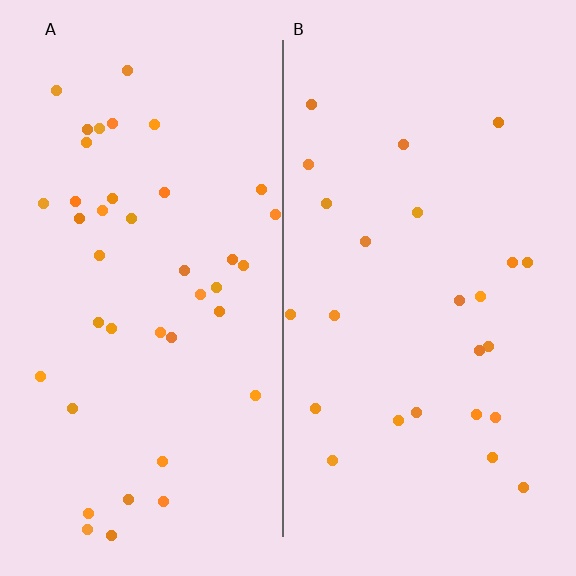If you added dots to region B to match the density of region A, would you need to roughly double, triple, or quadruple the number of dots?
Approximately double.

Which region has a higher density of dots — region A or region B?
A (the left).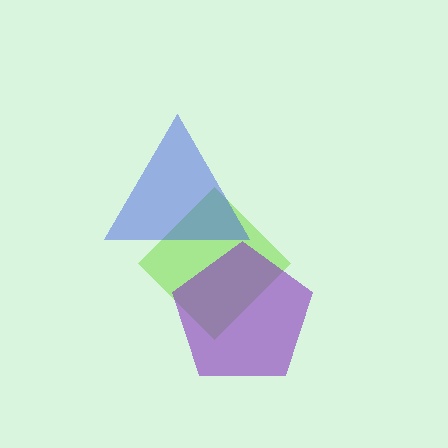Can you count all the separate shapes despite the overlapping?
Yes, there are 3 separate shapes.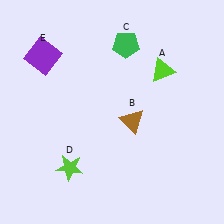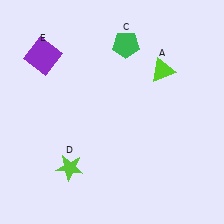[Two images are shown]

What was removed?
The brown triangle (B) was removed in Image 2.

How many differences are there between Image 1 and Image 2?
There is 1 difference between the two images.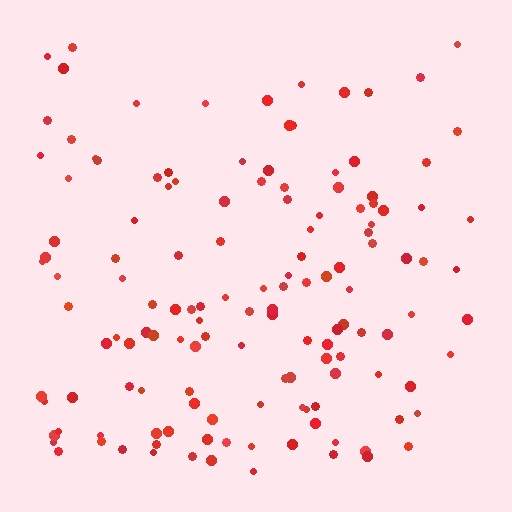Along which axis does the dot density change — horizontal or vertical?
Vertical.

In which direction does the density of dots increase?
From top to bottom, with the bottom side densest.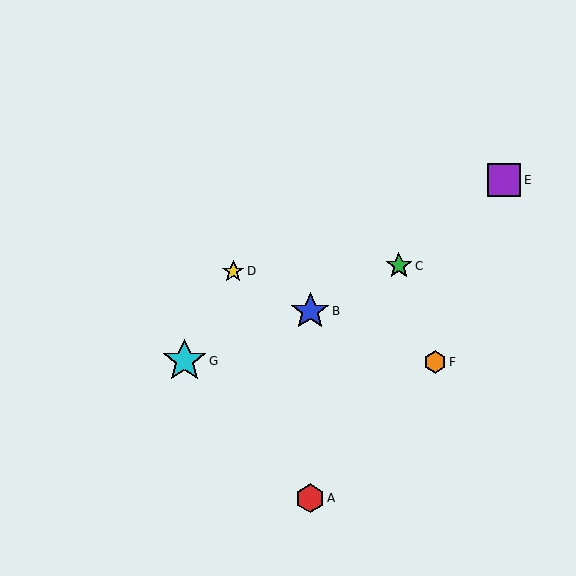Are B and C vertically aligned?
No, B is at x≈310 and C is at x≈399.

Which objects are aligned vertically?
Objects A, B are aligned vertically.